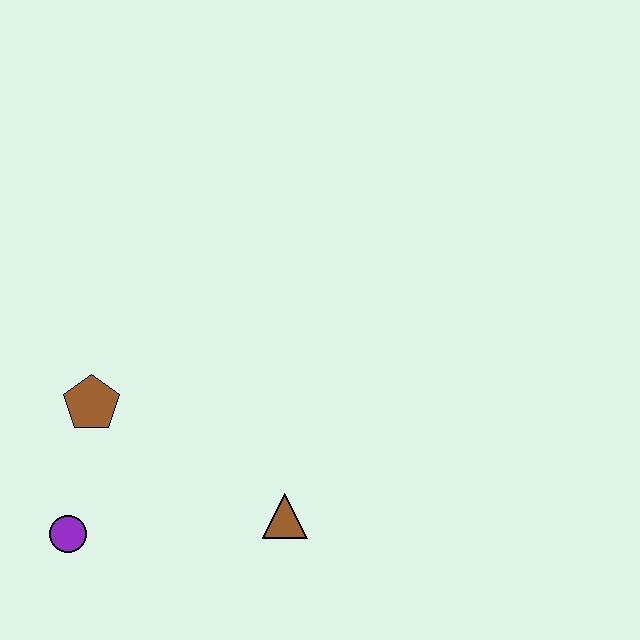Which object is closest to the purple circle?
The brown pentagon is closest to the purple circle.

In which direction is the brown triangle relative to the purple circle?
The brown triangle is to the right of the purple circle.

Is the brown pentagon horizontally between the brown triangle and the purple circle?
Yes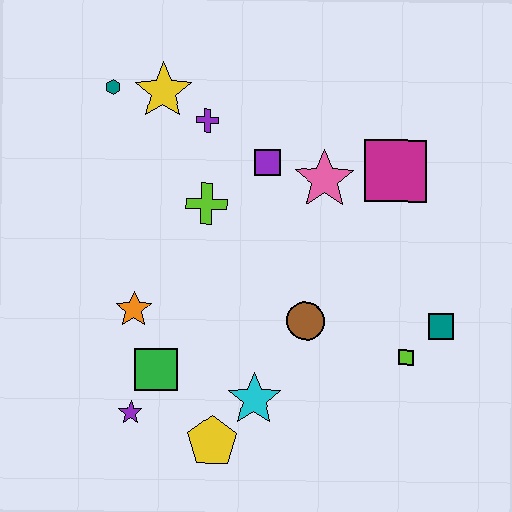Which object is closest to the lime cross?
The purple square is closest to the lime cross.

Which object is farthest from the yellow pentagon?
The teal hexagon is farthest from the yellow pentagon.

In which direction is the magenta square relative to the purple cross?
The magenta square is to the right of the purple cross.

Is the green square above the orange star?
No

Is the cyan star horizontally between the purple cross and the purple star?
No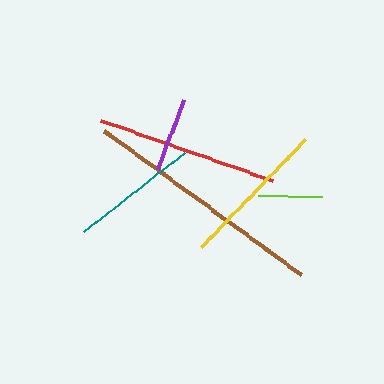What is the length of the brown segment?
The brown segment is approximately 244 pixels long.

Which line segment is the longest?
The brown line is the longest at approximately 244 pixels.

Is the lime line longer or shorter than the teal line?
The teal line is longer than the lime line.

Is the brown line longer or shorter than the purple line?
The brown line is longer than the purple line.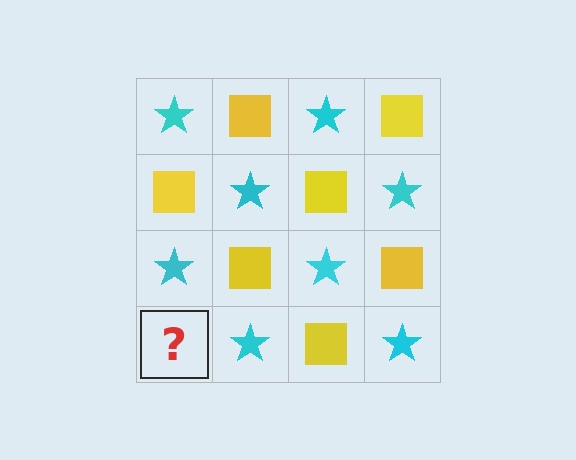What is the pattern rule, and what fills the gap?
The rule is that it alternates cyan star and yellow square in a checkerboard pattern. The gap should be filled with a yellow square.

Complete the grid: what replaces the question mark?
The question mark should be replaced with a yellow square.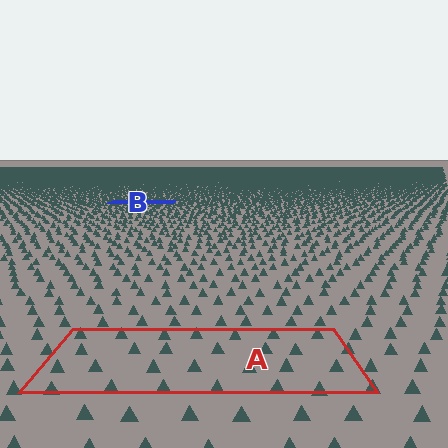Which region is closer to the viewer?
Region A is closer. The texture elements there are larger and more spread out.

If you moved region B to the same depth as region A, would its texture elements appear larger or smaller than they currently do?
They would appear larger. At a closer depth, the same texture elements are projected at a bigger on-screen size.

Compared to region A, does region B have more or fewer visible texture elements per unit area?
Region B has more texture elements per unit area — they are packed more densely because it is farther away.